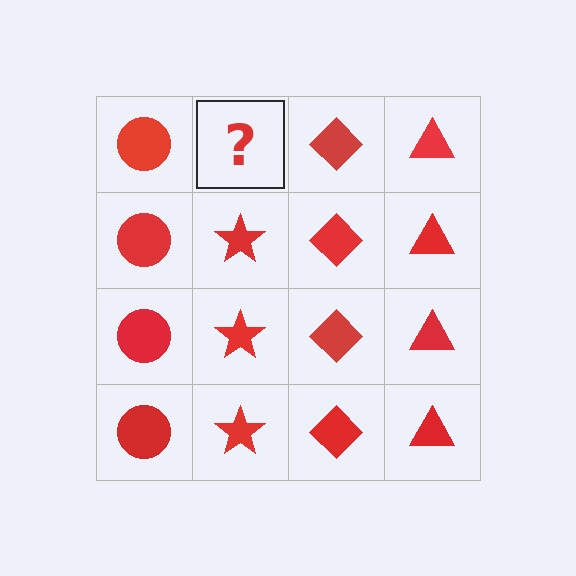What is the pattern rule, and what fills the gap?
The rule is that each column has a consistent shape. The gap should be filled with a red star.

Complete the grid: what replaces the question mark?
The question mark should be replaced with a red star.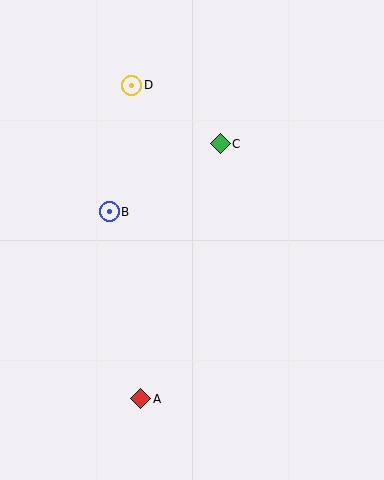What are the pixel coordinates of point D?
Point D is at (132, 85).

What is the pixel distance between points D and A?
The distance between D and A is 313 pixels.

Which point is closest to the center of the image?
Point B at (109, 212) is closest to the center.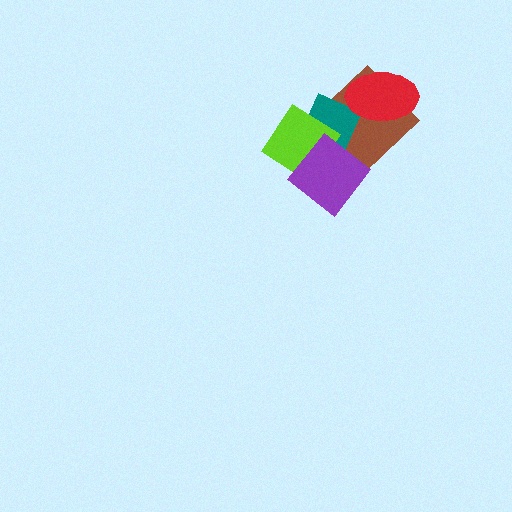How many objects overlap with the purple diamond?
3 objects overlap with the purple diamond.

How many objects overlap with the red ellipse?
2 objects overlap with the red ellipse.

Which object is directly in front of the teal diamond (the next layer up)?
The lime diamond is directly in front of the teal diamond.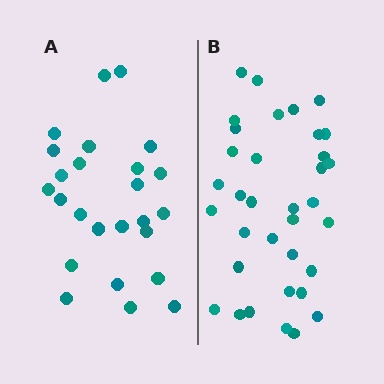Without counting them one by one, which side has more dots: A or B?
Region B (the right region) has more dots.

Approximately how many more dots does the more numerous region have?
Region B has roughly 10 or so more dots than region A.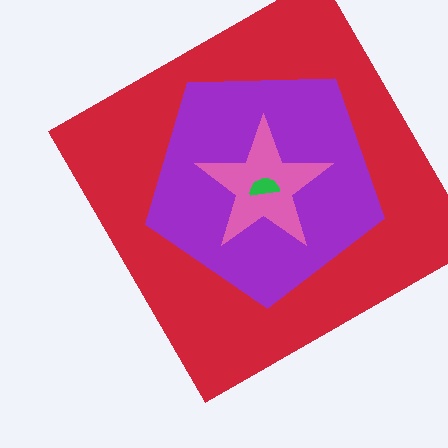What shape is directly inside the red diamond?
The purple pentagon.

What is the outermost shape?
The red diamond.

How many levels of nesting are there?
4.